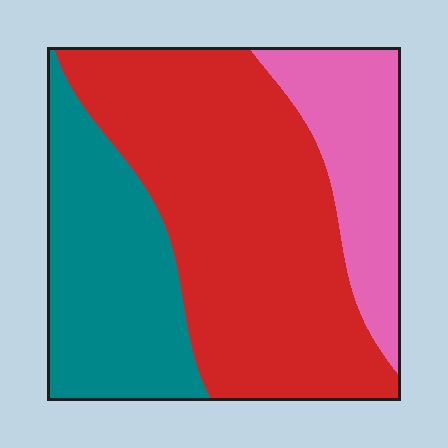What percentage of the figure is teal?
Teal takes up about one quarter (1/4) of the figure.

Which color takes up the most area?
Red, at roughly 55%.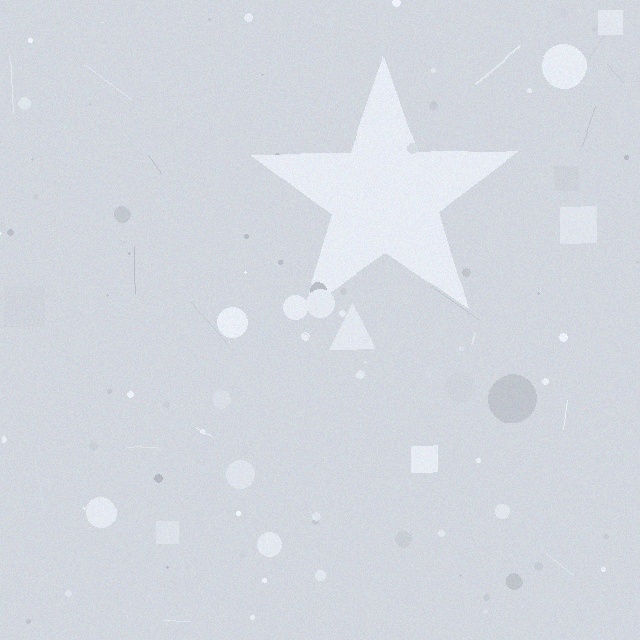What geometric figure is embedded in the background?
A star is embedded in the background.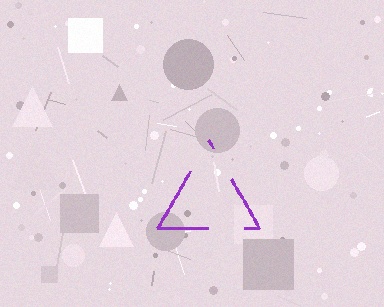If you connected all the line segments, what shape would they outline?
They would outline a triangle.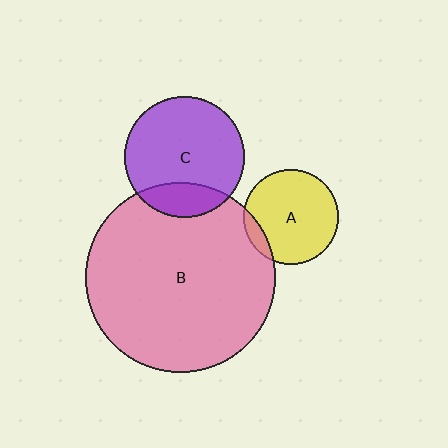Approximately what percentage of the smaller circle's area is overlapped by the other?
Approximately 20%.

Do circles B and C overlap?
Yes.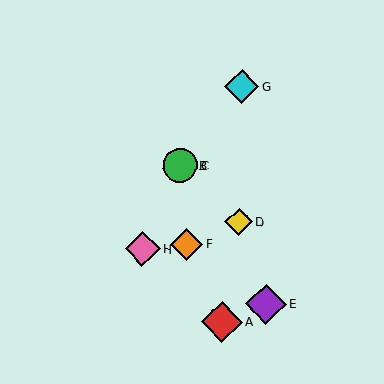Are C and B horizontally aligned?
Yes, both are at y≈165.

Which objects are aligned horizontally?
Objects B, C are aligned horizontally.